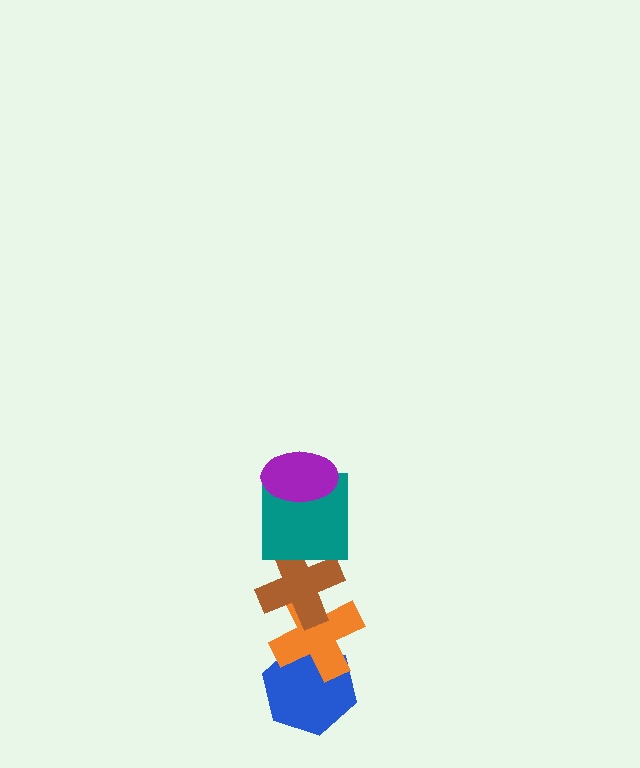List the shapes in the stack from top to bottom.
From top to bottom: the purple ellipse, the teal square, the brown cross, the orange cross, the blue hexagon.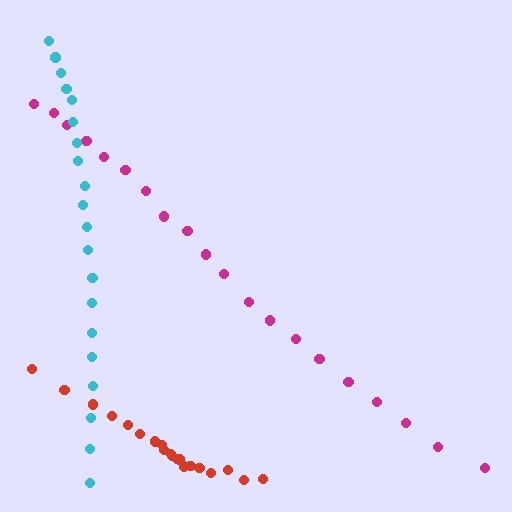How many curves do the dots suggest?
There are 3 distinct paths.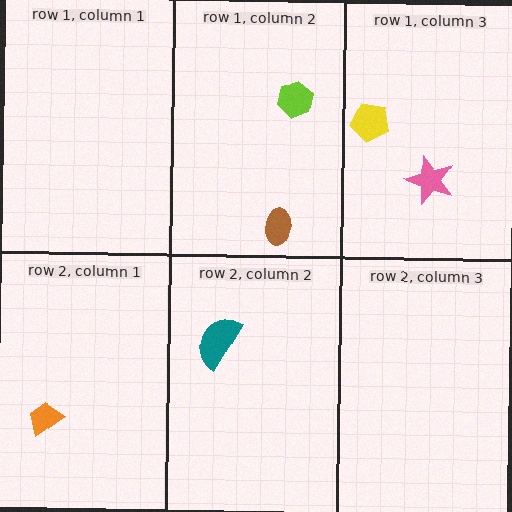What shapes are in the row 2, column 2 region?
The teal semicircle.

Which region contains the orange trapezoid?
The row 2, column 1 region.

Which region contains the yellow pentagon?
The row 1, column 3 region.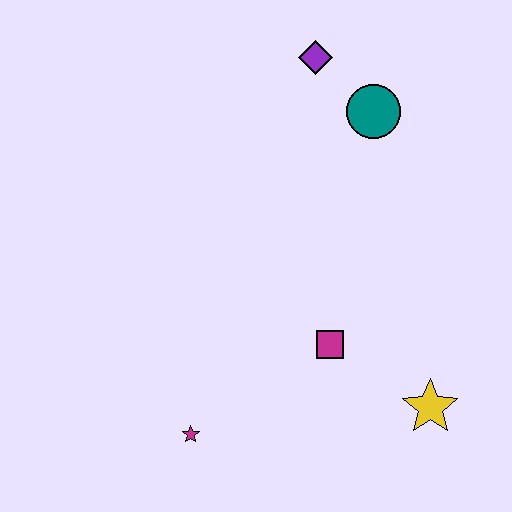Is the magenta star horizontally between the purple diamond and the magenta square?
No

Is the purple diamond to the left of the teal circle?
Yes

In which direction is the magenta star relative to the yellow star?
The magenta star is to the left of the yellow star.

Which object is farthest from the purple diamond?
The magenta star is farthest from the purple diamond.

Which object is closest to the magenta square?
The yellow star is closest to the magenta square.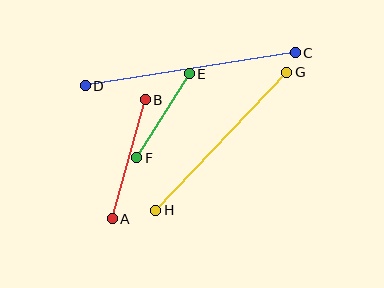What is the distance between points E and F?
The distance is approximately 99 pixels.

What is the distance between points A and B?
The distance is approximately 123 pixels.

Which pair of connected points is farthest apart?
Points C and D are farthest apart.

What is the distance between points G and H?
The distance is approximately 190 pixels.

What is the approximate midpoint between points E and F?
The midpoint is at approximately (163, 116) pixels.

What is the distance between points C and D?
The distance is approximately 213 pixels.